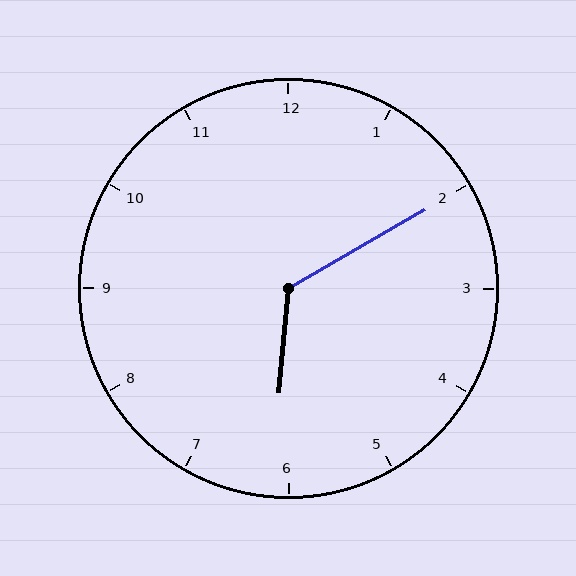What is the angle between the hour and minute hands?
Approximately 125 degrees.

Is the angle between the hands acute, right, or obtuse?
It is obtuse.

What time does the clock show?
6:10.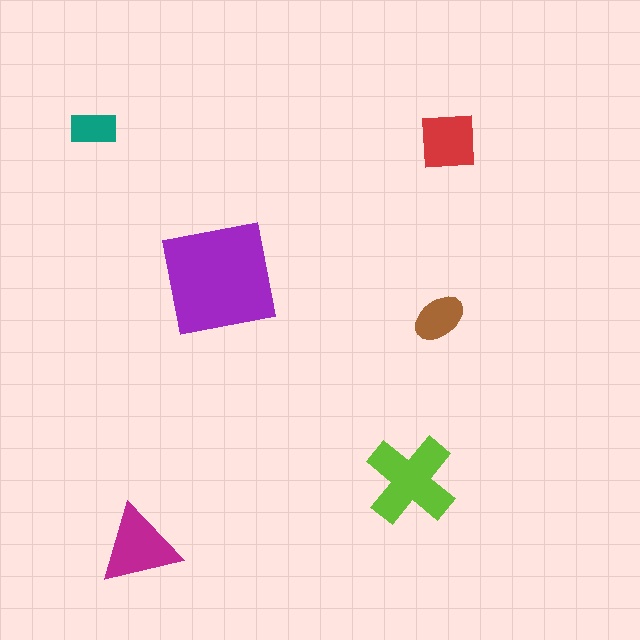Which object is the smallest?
The teal rectangle.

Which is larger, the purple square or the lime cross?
The purple square.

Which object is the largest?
The purple square.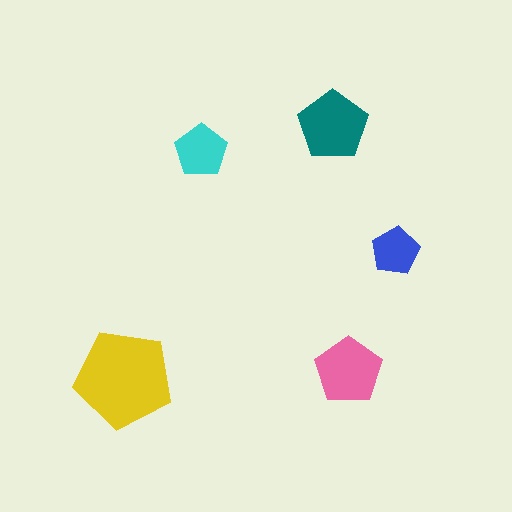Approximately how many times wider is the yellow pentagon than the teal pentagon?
About 1.5 times wider.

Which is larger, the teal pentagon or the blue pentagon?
The teal one.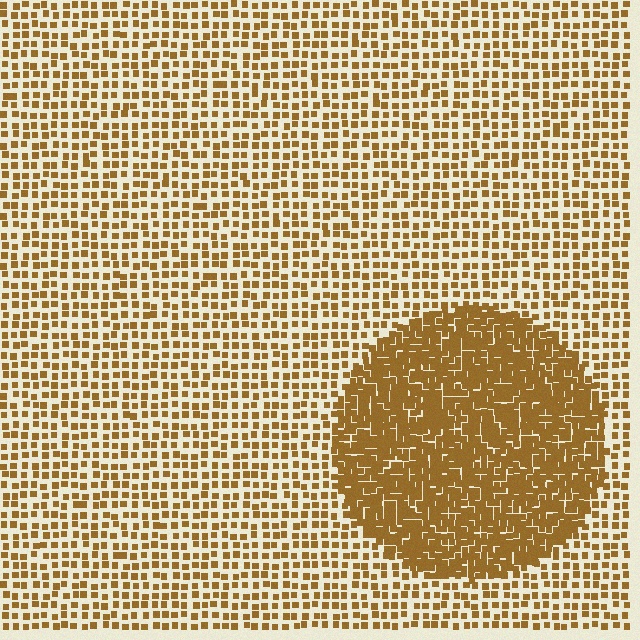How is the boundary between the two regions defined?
The boundary is defined by a change in element density (approximately 2.4x ratio). All elements are the same color, size, and shape.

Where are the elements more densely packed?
The elements are more densely packed inside the circle boundary.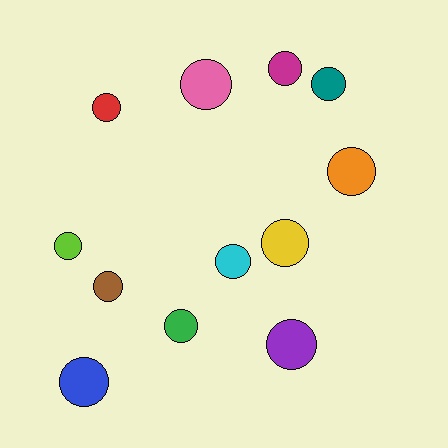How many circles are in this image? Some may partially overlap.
There are 12 circles.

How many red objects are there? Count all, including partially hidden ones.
There is 1 red object.